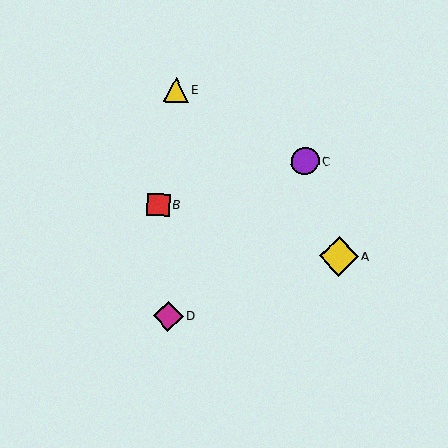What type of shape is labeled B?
Shape B is a red square.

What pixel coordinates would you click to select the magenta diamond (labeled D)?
Click at (168, 316) to select the magenta diamond D.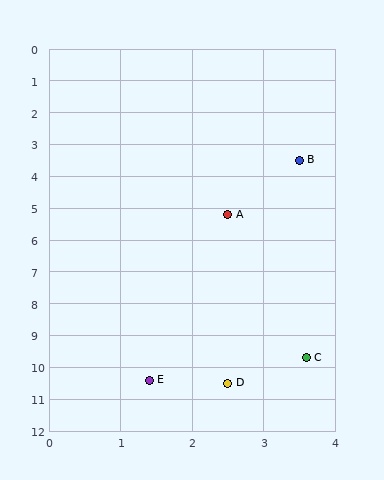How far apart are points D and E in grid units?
Points D and E are about 1.1 grid units apart.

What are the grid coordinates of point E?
Point E is at approximately (1.4, 10.4).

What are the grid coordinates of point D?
Point D is at approximately (2.5, 10.5).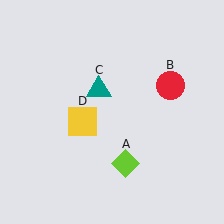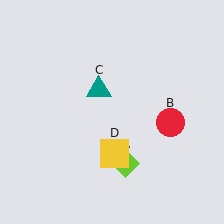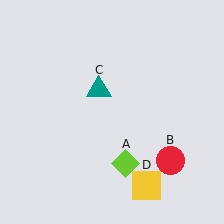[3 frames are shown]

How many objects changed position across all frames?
2 objects changed position: red circle (object B), yellow square (object D).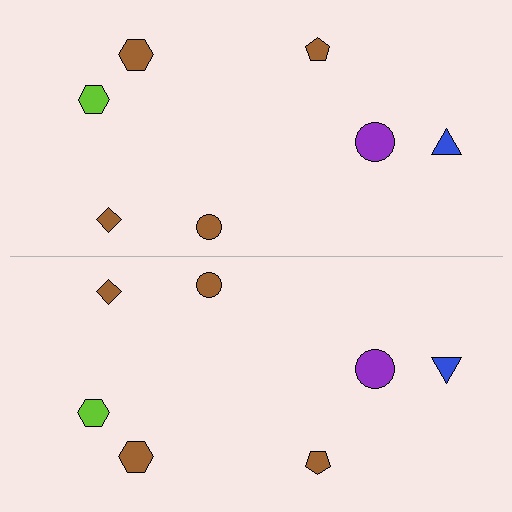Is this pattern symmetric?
Yes, this pattern has bilateral (reflection) symmetry.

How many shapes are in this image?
There are 14 shapes in this image.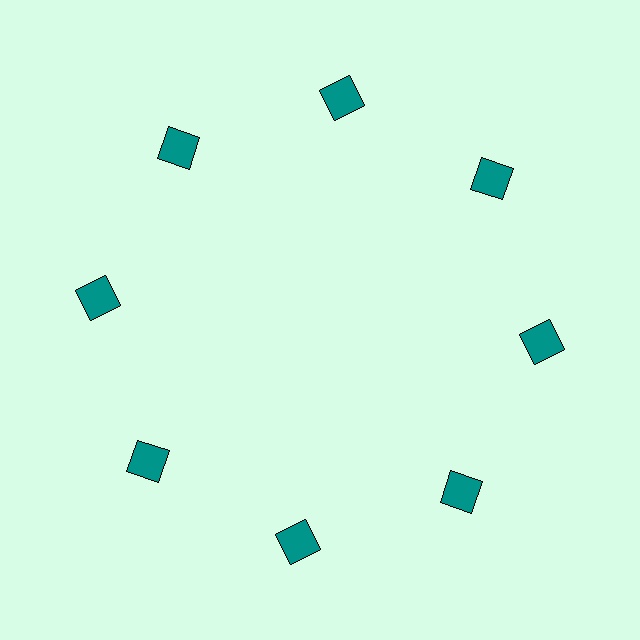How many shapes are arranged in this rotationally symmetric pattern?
There are 8 shapes, arranged in 8 groups of 1.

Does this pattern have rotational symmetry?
Yes, this pattern has 8-fold rotational symmetry. It looks the same after rotating 45 degrees around the center.